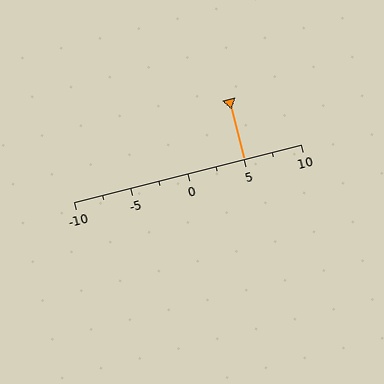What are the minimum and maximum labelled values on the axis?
The axis runs from -10 to 10.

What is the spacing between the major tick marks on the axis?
The major ticks are spaced 5 apart.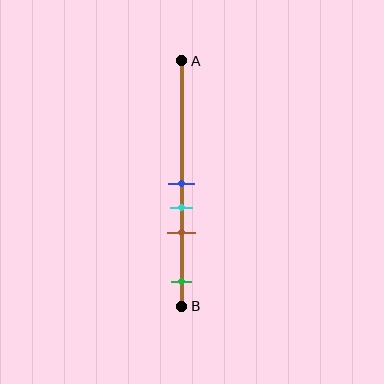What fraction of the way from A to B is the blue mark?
The blue mark is approximately 50% (0.5) of the way from A to B.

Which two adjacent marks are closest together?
The blue and cyan marks are the closest adjacent pair.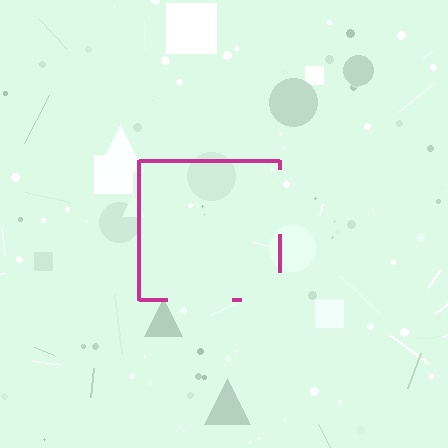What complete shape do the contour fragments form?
The contour fragments form a square.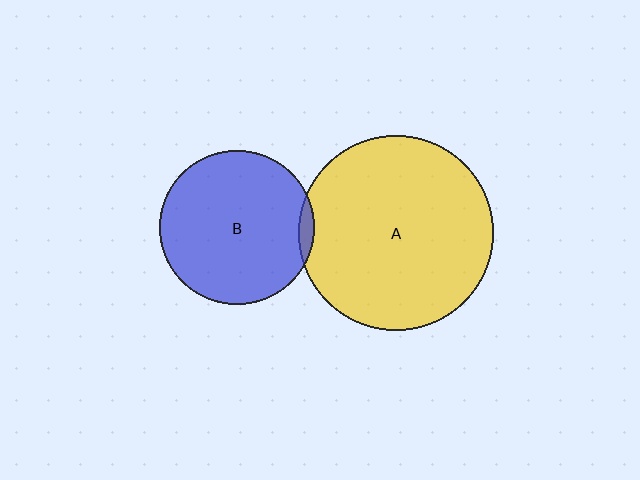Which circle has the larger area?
Circle A (yellow).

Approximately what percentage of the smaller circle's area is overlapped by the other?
Approximately 5%.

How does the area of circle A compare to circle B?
Approximately 1.6 times.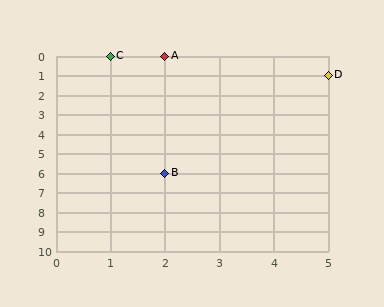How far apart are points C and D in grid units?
Points C and D are 4 columns and 1 row apart (about 4.1 grid units diagonally).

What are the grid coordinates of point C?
Point C is at grid coordinates (1, 0).